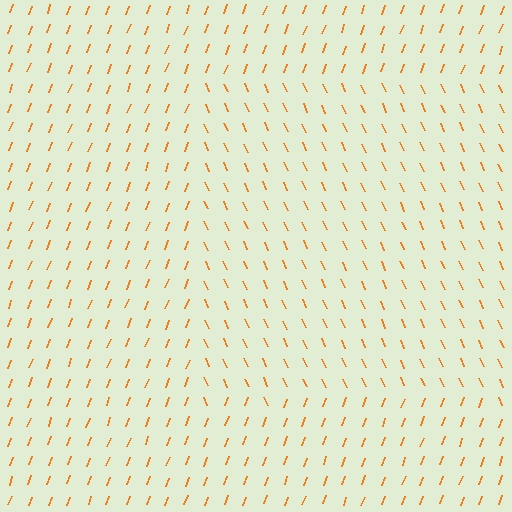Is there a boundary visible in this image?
Yes, there is a texture boundary formed by a change in line orientation.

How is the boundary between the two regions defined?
The boundary is defined purely by a change in line orientation (approximately 45 degrees difference). All lines are the same color and thickness.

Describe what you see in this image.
The image is filled with small orange line segments. A rectangle region in the image has lines oriented differently from the surrounding lines, creating a visible texture boundary.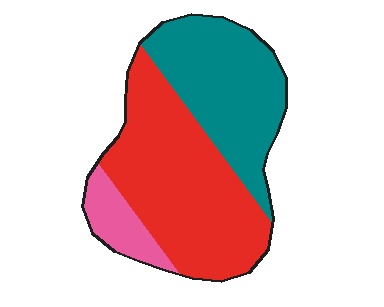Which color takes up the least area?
Pink, at roughly 10%.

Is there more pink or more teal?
Teal.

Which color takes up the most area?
Red, at roughly 50%.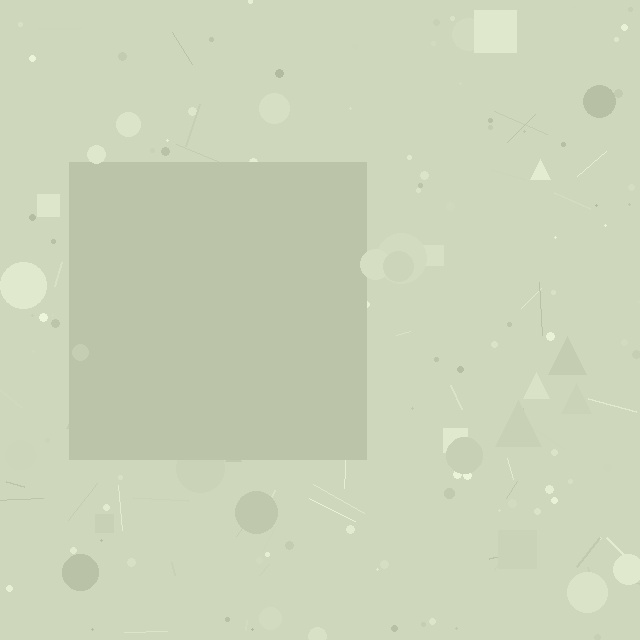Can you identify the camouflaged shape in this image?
The camouflaged shape is a square.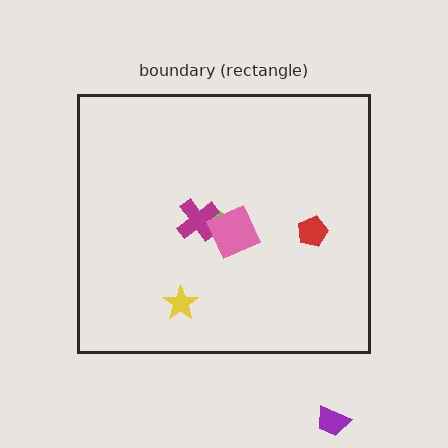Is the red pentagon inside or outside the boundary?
Inside.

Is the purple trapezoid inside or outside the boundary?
Outside.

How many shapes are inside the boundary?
5 inside, 1 outside.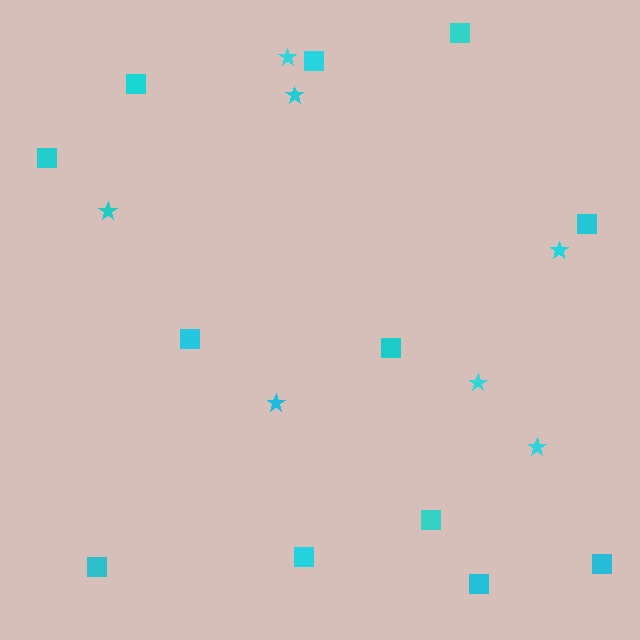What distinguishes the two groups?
There are 2 groups: one group of squares (12) and one group of stars (7).